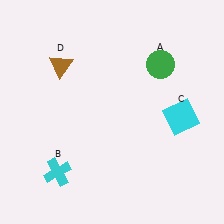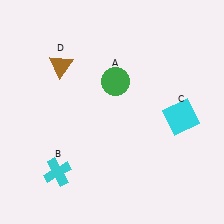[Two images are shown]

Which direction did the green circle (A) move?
The green circle (A) moved left.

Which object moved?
The green circle (A) moved left.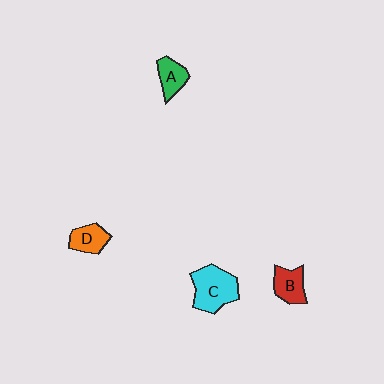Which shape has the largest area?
Shape C (cyan).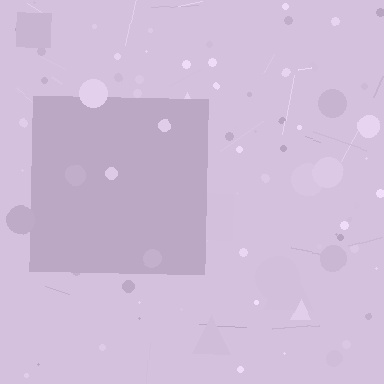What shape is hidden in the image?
A square is hidden in the image.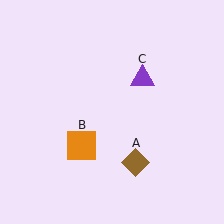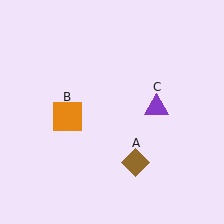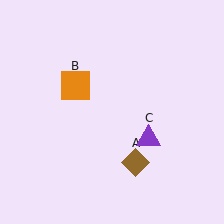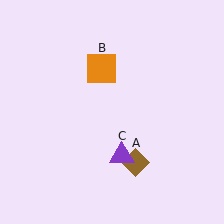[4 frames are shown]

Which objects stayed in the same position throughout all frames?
Brown diamond (object A) remained stationary.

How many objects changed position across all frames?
2 objects changed position: orange square (object B), purple triangle (object C).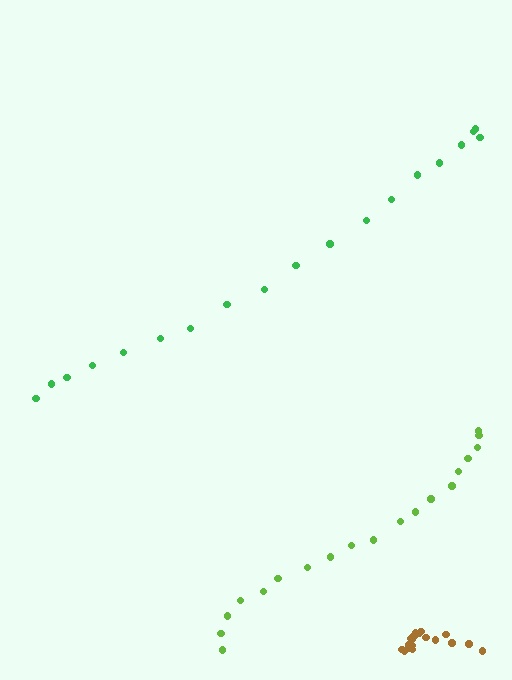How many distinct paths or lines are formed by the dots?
There are 3 distinct paths.